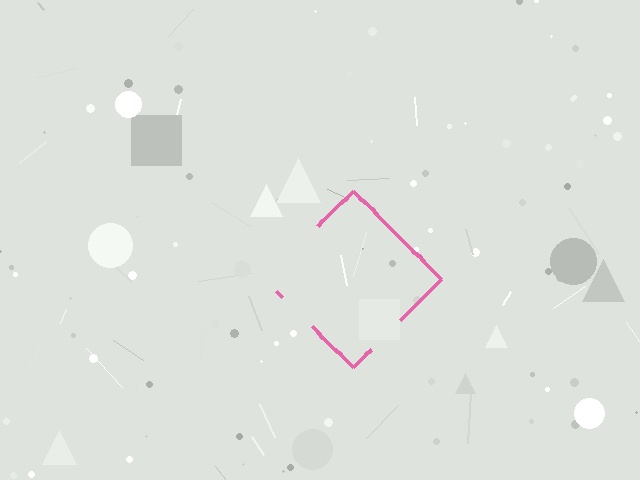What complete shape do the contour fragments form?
The contour fragments form a diamond.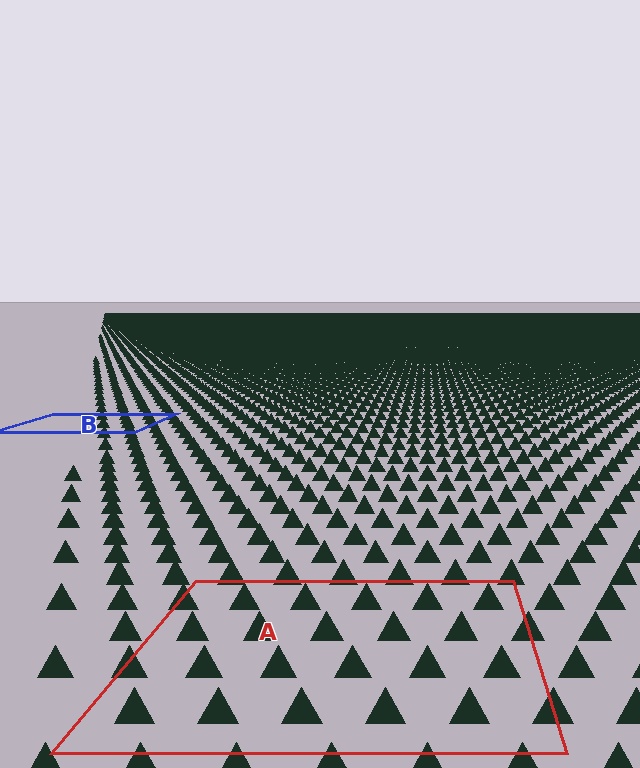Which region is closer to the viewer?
Region A is closer. The texture elements there are larger and more spread out.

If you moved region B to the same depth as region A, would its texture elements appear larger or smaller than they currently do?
They would appear larger. At a closer depth, the same texture elements are projected at a bigger on-screen size.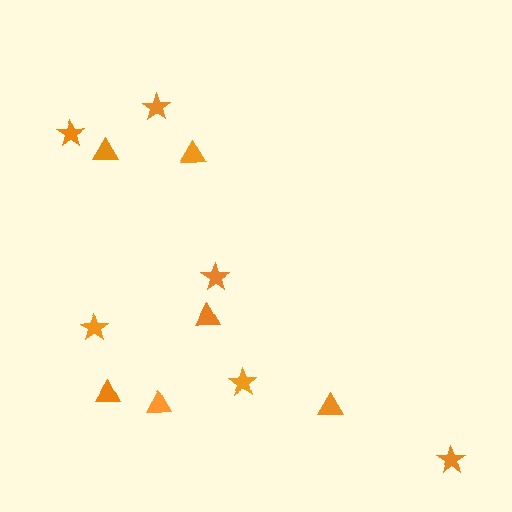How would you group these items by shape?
There are 2 groups: one group of stars (6) and one group of triangles (6).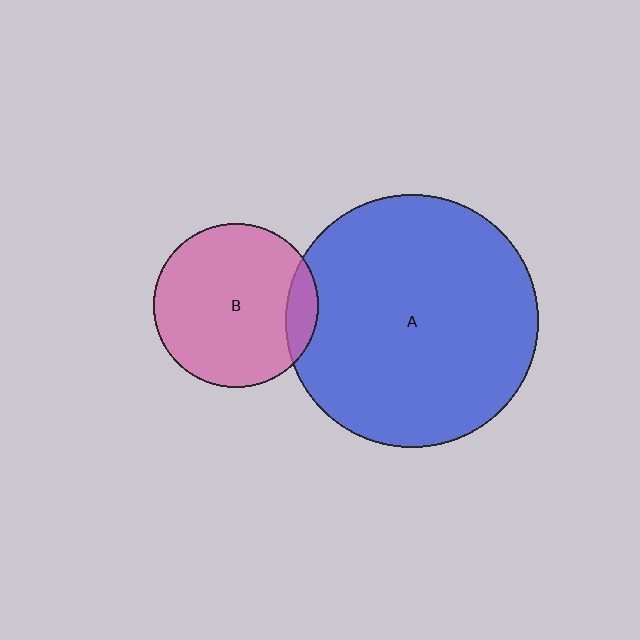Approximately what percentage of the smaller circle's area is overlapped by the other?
Approximately 10%.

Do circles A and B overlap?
Yes.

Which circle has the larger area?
Circle A (blue).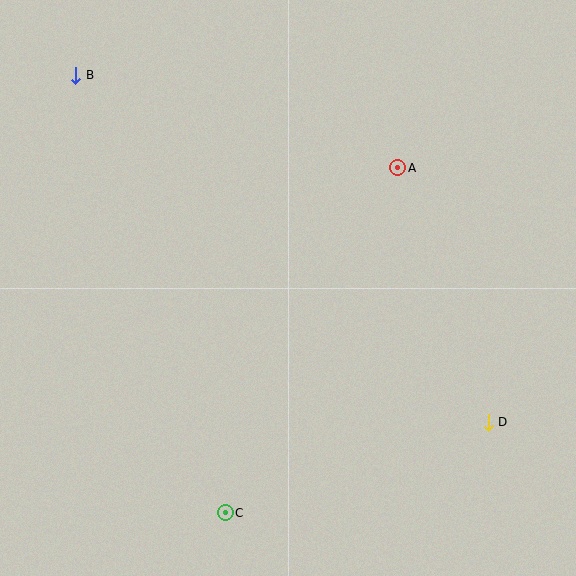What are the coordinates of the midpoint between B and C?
The midpoint between B and C is at (150, 294).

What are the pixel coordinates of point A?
Point A is at (398, 168).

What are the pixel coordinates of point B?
Point B is at (76, 75).